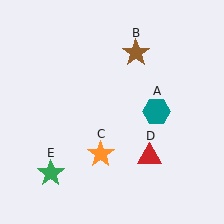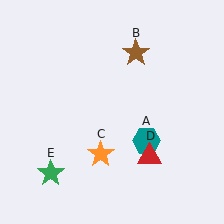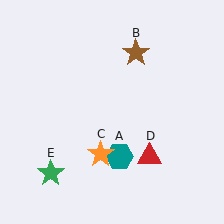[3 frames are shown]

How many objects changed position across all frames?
1 object changed position: teal hexagon (object A).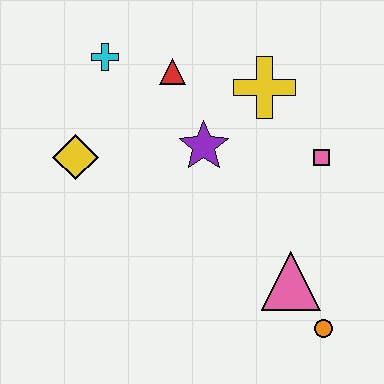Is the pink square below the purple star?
Yes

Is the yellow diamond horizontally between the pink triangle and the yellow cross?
No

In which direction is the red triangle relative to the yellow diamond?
The red triangle is to the right of the yellow diamond.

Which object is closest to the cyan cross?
The red triangle is closest to the cyan cross.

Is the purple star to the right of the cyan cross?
Yes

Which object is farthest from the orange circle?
The cyan cross is farthest from the orange circle.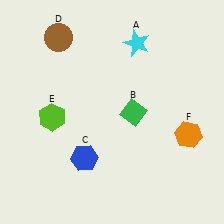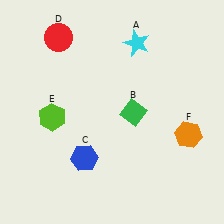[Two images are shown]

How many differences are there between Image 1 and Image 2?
There is 1 difference between the two images.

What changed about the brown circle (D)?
In Image 1, D is brown. In Image 2, it changed to red.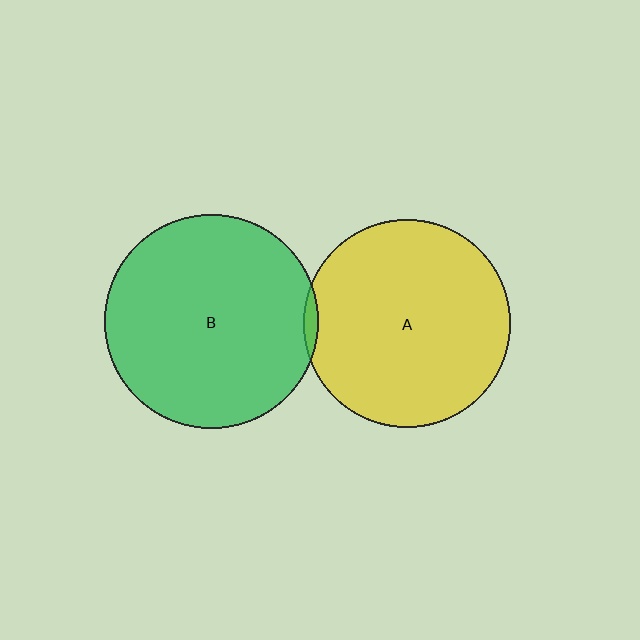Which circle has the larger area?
Circle B (green).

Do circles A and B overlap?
Yes.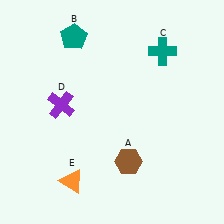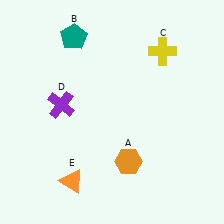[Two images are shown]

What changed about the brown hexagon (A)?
In Image 1, A is brown. In Image 2, it changed to orange.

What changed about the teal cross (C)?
In Image 1, C is teal. In Image 2, it changed to yellow.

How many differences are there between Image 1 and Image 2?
There are 2 differences between the two images.